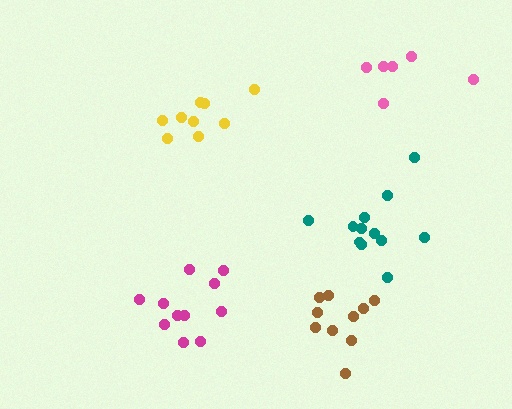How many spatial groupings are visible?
There are 5 spatial groupings.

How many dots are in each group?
Group 1: 9 dots, Group 2: 11 dots, Group 3: 10 dots, Group 4: 12 dots, Group 5: 6 dots (48 total).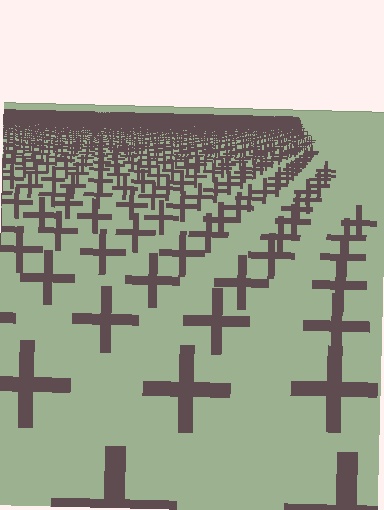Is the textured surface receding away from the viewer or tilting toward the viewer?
The surface is receding away from the viewer. Texture elements get smaller and denser toward the top.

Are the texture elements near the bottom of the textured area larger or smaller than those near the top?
Larger. Near the bottom, elements are closer to the viewer and appear at a bigger on-screen size.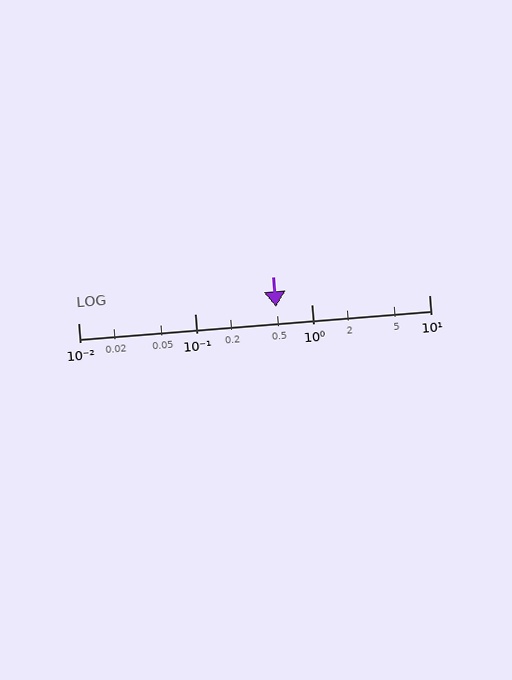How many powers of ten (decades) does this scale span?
The scale spans 3 decades, from 0.01 to 10.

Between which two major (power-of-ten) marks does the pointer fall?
The pointer is between 0.1 and 1.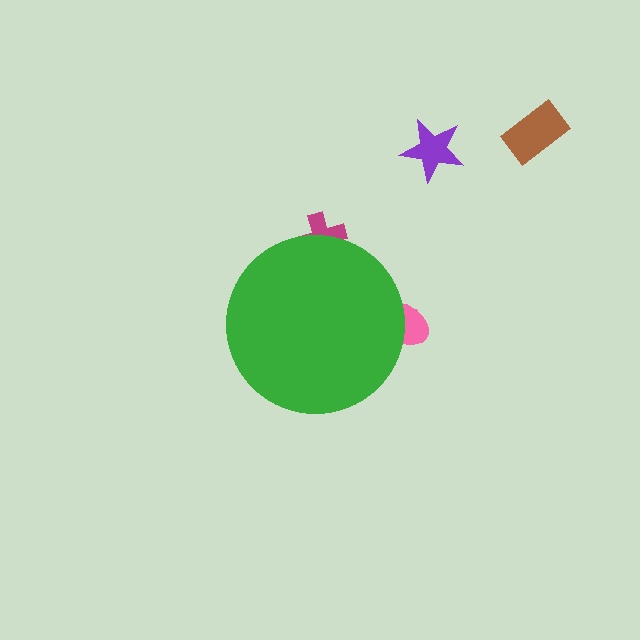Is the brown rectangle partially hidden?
No, the brown rectangle is fully visible.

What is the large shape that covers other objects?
A green circle.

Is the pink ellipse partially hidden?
Yes, the pink ellipse is partially hidden behind the green circle.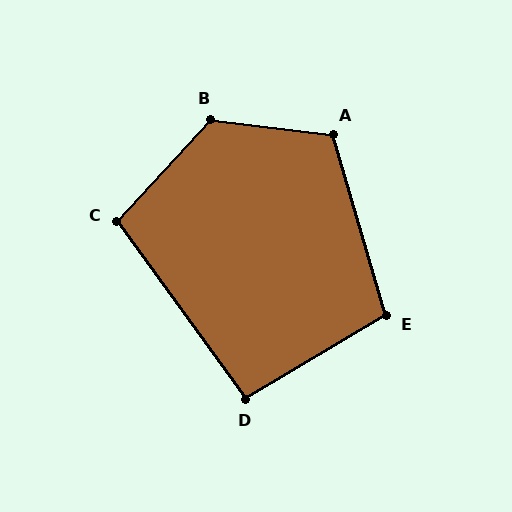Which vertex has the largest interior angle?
B, at approximately 126 degrees.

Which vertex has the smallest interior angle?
D, at approximately 95 degrees.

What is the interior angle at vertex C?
Approximately 101 degrees (obtuse).